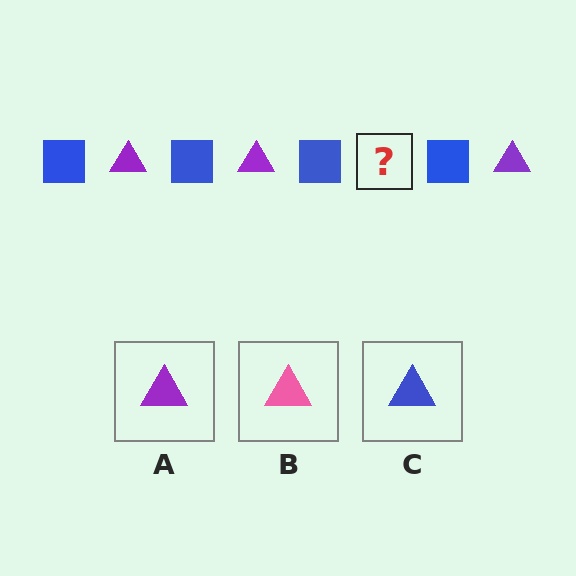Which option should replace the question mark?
Option A.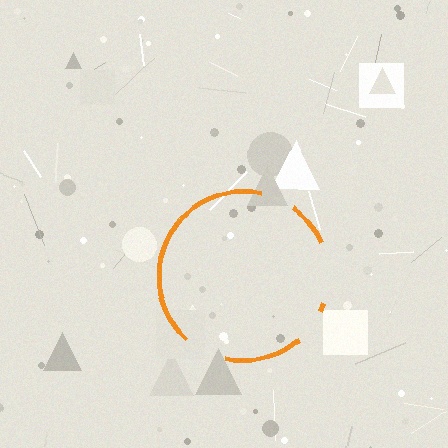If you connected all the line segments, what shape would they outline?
They would outline a circle.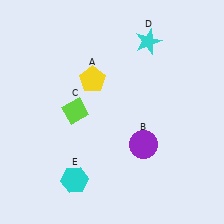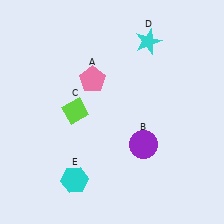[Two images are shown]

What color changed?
The pentagon (A) changed from yellow in Image 1 to pink in Image 2.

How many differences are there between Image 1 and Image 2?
There is 1 difference between the two images.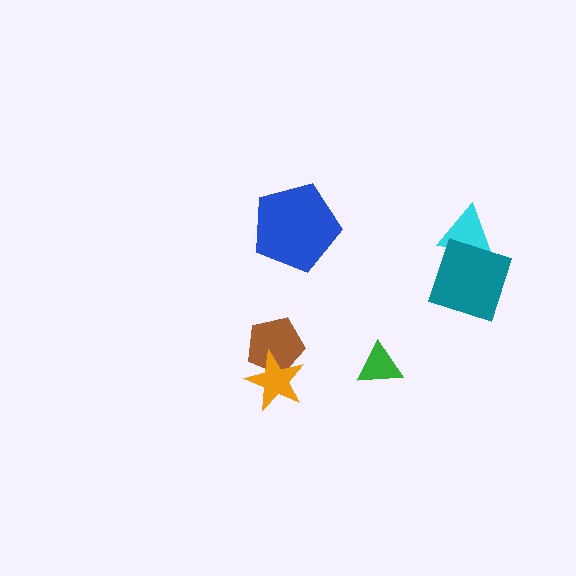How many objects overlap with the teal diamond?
1 object overlaps with the teal diamond.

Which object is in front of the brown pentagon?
The orange star is in front of the brown pentagon.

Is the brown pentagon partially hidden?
Yes, it is partially covered by another shape.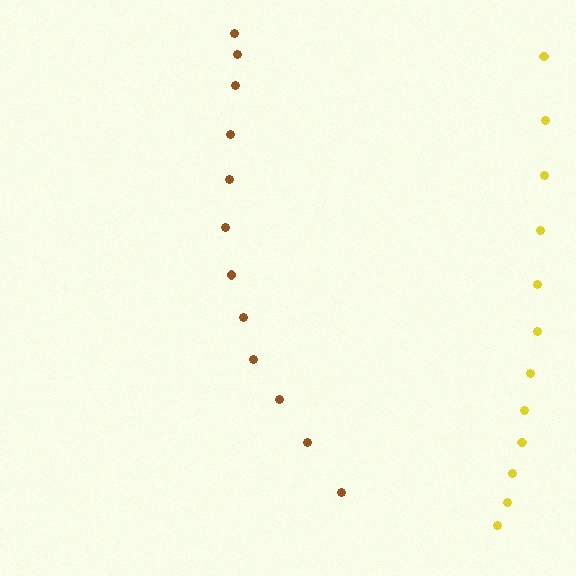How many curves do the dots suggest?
There are 2 distinct paths.